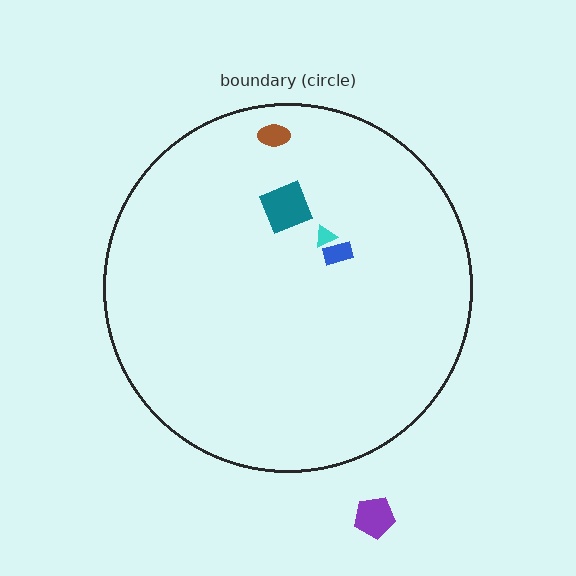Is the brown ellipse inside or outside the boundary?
Inside.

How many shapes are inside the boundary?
4 inside, 1 outside.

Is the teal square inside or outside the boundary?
Inside.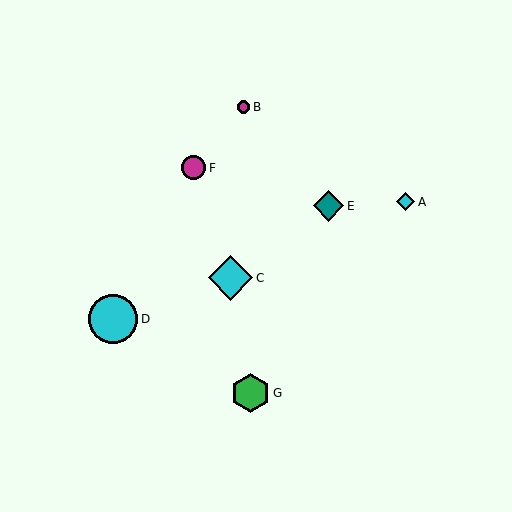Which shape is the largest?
The cyan circle (labeled D) is the largest.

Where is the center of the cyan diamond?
The center of the cyan diamond is at (231, 278).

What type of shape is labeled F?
Shape F is a magenta circle.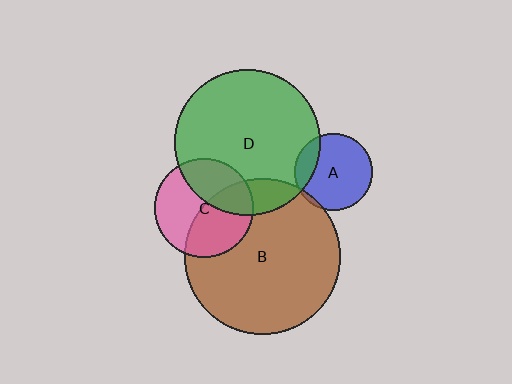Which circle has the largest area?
Circle B (brown).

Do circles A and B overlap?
Yes.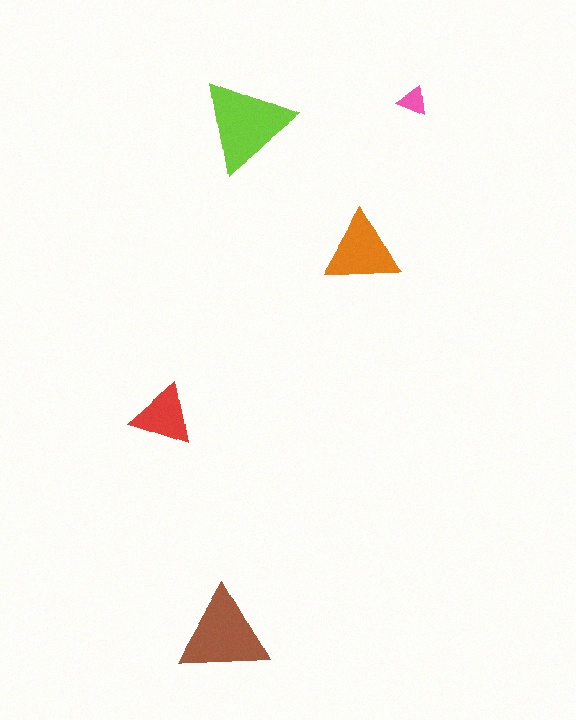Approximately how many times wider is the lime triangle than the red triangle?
About 1.5 times wider.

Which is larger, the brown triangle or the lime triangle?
The lime one.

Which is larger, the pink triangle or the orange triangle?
The orange one.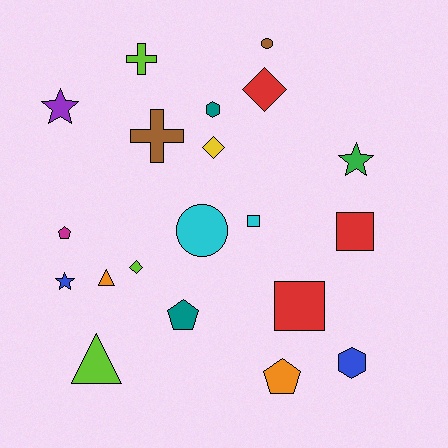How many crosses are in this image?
There are 2 crosses.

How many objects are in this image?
There are 20 objects.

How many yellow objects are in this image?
There is 1 yellow object.